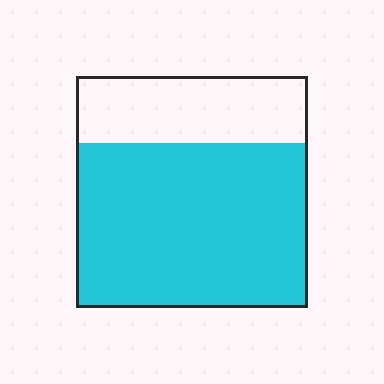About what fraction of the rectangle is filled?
About three quarters (3/4).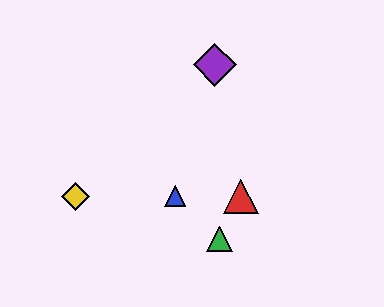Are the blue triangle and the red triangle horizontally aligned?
Yes, both are at y≈196.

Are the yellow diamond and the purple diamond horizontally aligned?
No, the yellow diamond is at y≈196 and the purple diamond is at y≈65.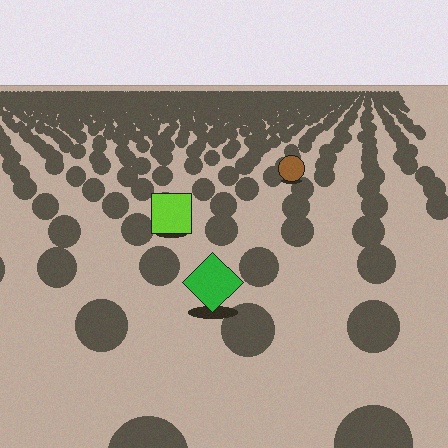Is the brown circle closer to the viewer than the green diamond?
No. The green diamond is closer — you can tell from the texture gradient: the ground texture is coarser near it.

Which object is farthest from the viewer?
The brown circle is farthest from the viewer. It appears smaller and the ground texture around it is denser.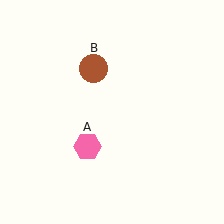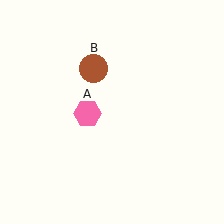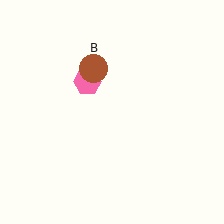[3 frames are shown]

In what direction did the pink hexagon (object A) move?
The pink hexagon (object A) moved up.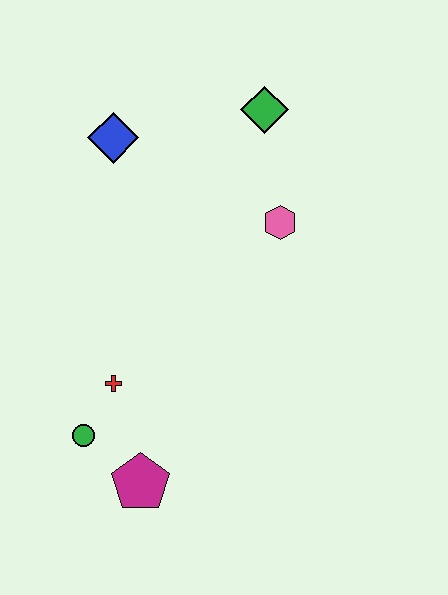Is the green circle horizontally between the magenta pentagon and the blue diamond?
No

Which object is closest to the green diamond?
The pink hexagon is closest to the green diamond.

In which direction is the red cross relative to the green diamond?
The red cross is below the green diamond.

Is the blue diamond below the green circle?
No